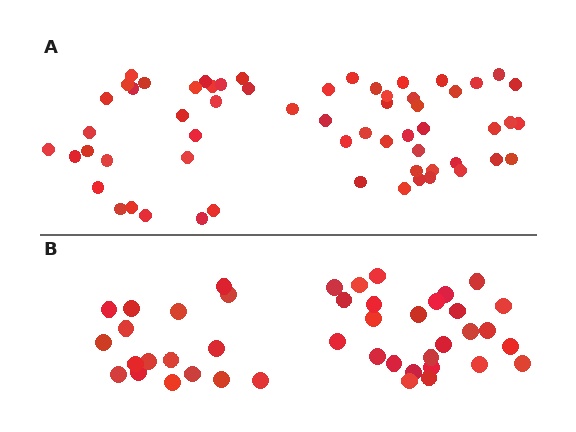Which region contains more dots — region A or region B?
Region A (the top region) has more dots.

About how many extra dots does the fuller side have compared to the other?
Region A has approximately 15 more dots than region B.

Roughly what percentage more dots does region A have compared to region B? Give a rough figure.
About 40% more.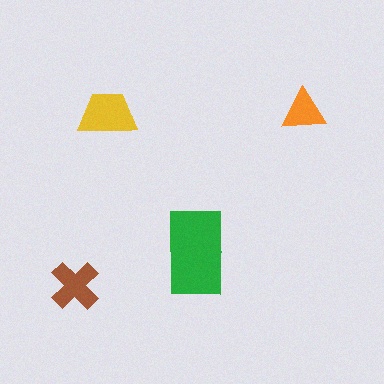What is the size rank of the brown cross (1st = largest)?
3rd.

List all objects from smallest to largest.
The orange triangle, the brown cross, the yellow trapezoid, the green rectangle.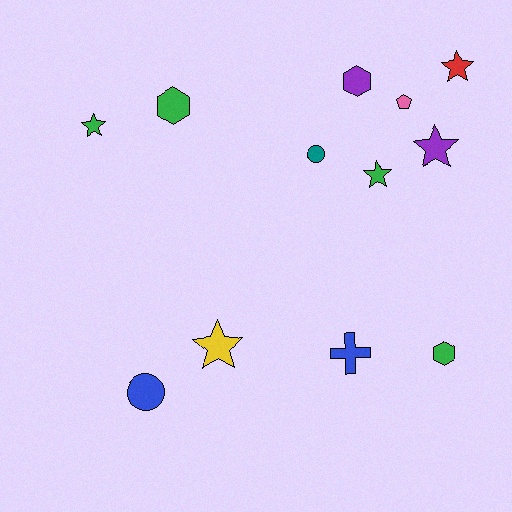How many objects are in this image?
There are 12 objects.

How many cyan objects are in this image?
There are no cyan objects.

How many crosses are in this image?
There is 1 cross.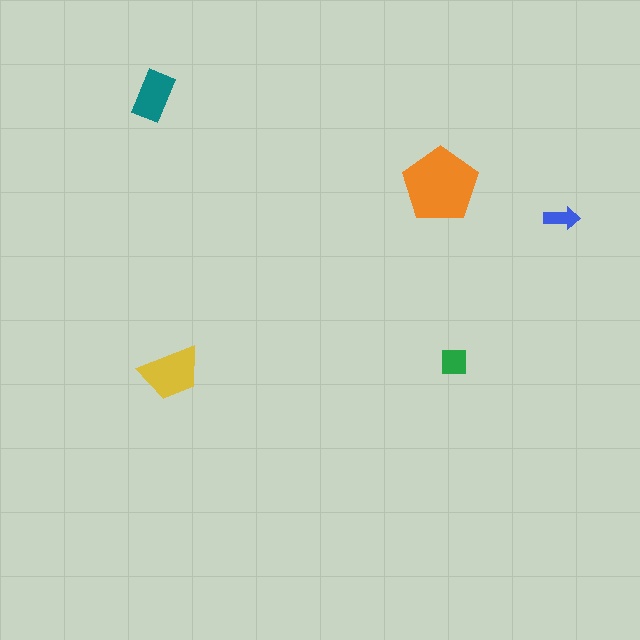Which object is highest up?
The teal rectangle is topmost.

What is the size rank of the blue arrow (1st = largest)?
5th.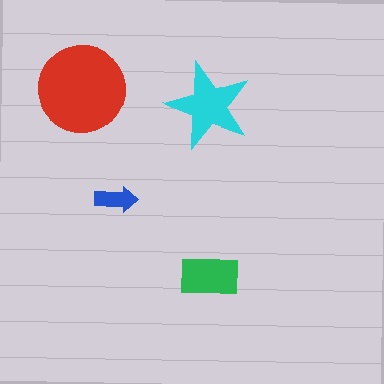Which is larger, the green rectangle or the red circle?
The red circle.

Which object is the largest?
The red circle.